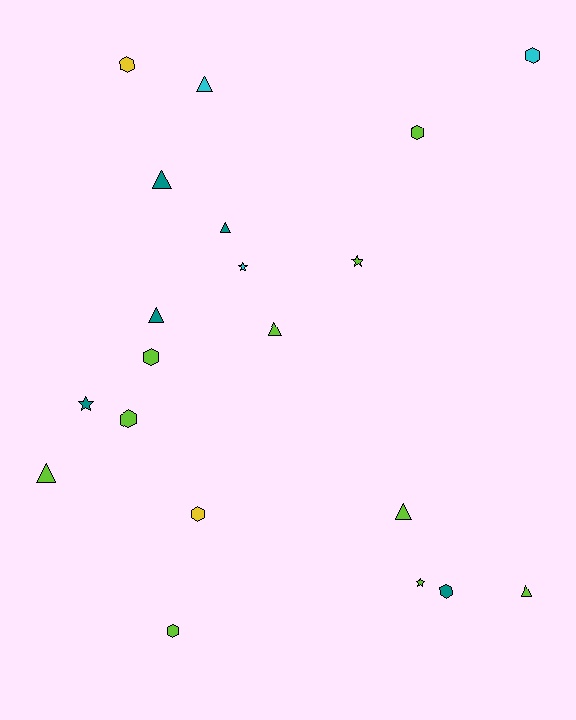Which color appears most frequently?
Lime, with 10 objects.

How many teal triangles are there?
There are 3 teal triangles.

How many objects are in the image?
There are 20 objects.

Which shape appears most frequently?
Hexagon, with 8 objects.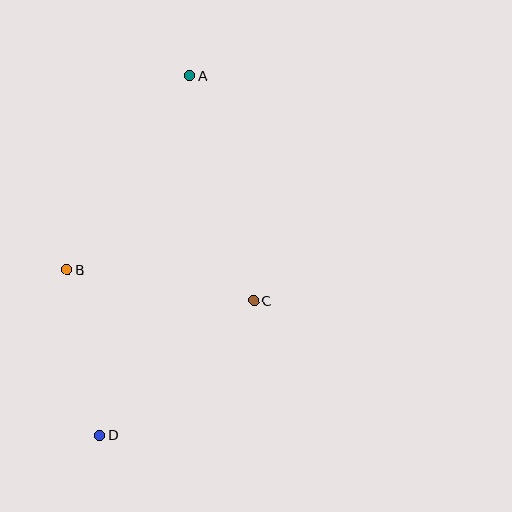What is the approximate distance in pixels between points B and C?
The distance between B and C is approximately 189 pixels.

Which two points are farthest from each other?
Points A and D are farthest from each other.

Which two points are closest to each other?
Points B and D are closest to each other.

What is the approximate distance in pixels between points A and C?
The distance between A and C is approximately 234 pixels.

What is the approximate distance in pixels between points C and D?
The distance between C and D is approximately 205 pixels.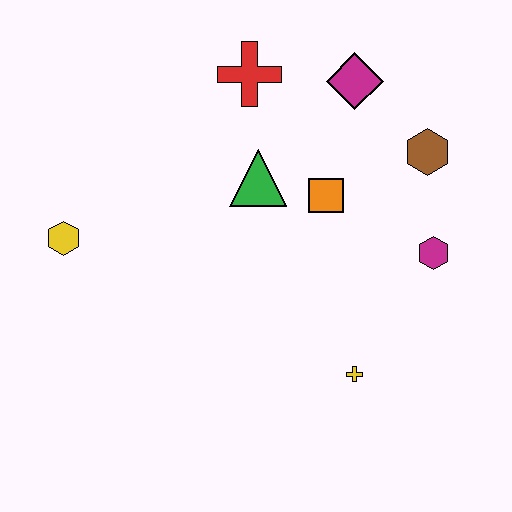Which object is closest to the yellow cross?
The magenta hexagon is closest to the yellow cross.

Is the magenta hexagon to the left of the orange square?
No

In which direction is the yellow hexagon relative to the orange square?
The yellow hexagon is to the left of the orange square.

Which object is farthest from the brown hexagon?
The yellow hexagon is farthest from the brown hexagon.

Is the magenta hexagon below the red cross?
Yes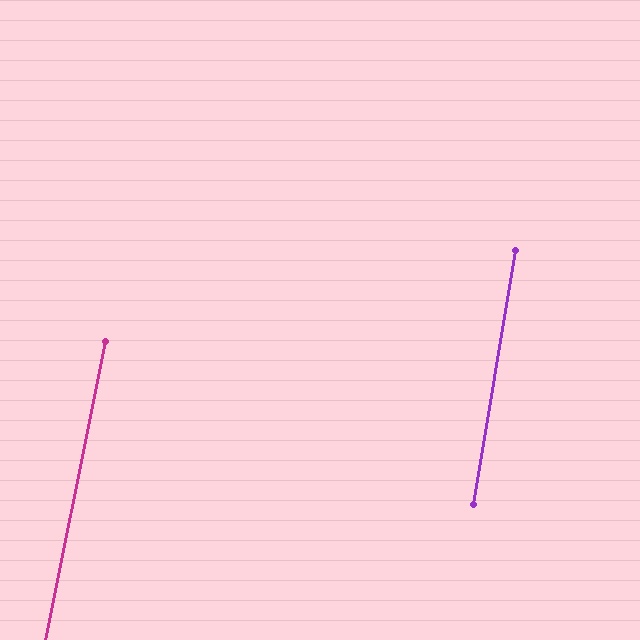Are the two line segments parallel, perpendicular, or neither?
Parallel — their directions differ by only 1.8°.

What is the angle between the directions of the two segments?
Approximately 2 degrees.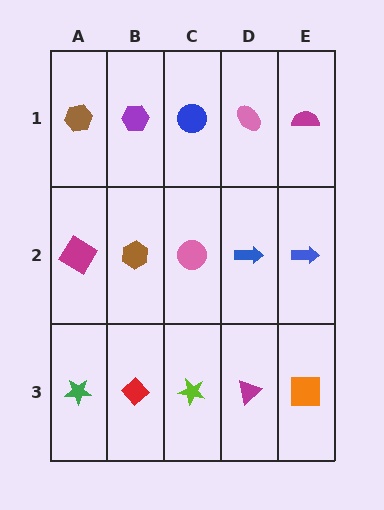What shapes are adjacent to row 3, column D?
A blue arrow (row 2, column D), a lime star (row 3, column C), an orange square (row 3, column E).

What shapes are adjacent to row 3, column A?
A magenta diamond (row 2, column A), a red diamond (row 3, column B).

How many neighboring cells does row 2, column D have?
4.